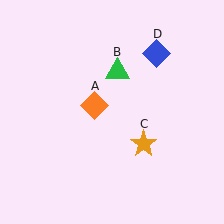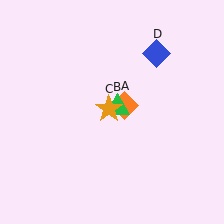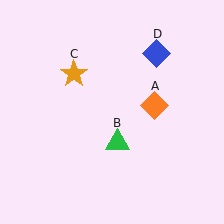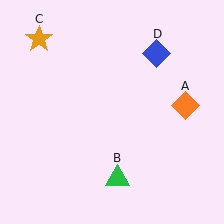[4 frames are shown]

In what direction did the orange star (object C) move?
The orange star (object C) moved up and to the left.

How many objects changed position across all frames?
3 objects changed position: orange diamond (object A), green triangle (object B), orange star (object C).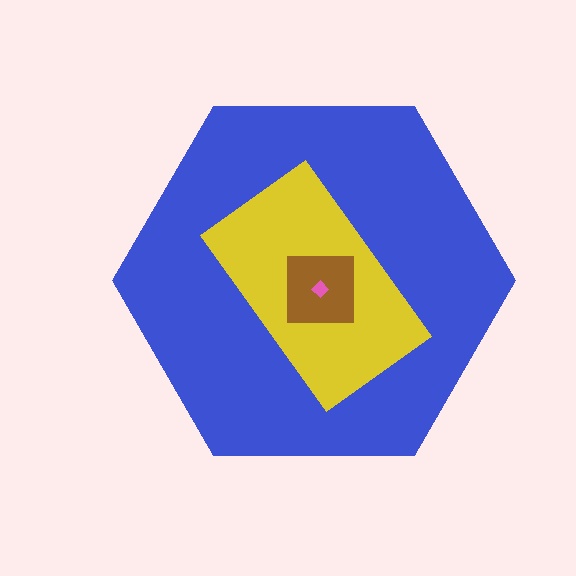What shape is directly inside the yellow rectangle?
The brown square.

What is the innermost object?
The pink diamond.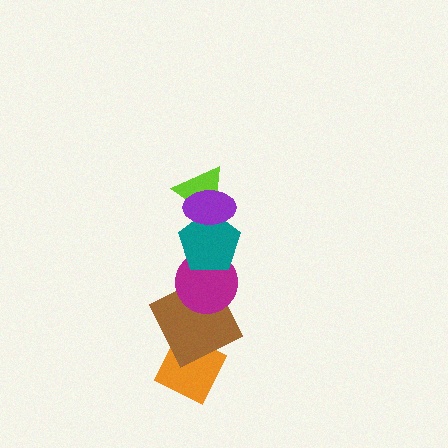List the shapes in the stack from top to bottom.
From top to bottom: the purple ellipse, the lime triangle, the teal pentagon, the magenta circle, the brown square, the orange diamond.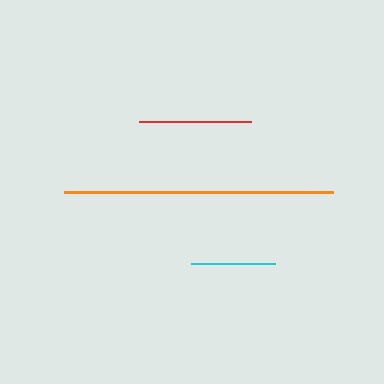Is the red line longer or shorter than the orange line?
The orange line is longer than the red line.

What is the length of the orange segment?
The orange segment is approximately 269 pixels long.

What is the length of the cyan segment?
The cyan segment is approximately 84 pixels long.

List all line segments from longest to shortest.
From longest to shortest: orange, red, cyan.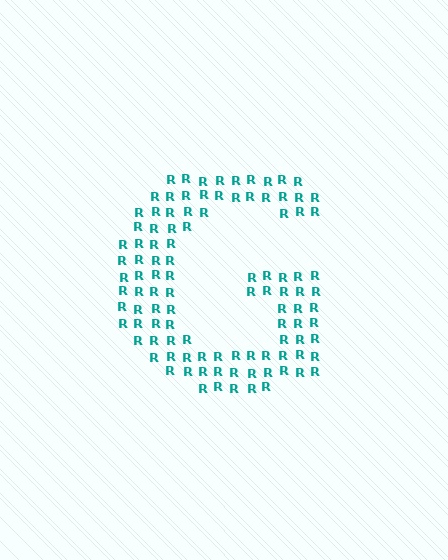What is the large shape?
The large shape is the letter G.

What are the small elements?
The small elements are letter R's.